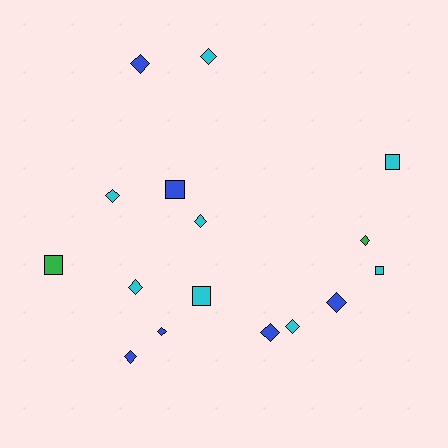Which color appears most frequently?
Cyan, with 8 objects.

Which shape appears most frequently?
Diamond, with 11 objects.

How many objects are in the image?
There are 16 objects.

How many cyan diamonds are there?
There are 5 cyan diamonds.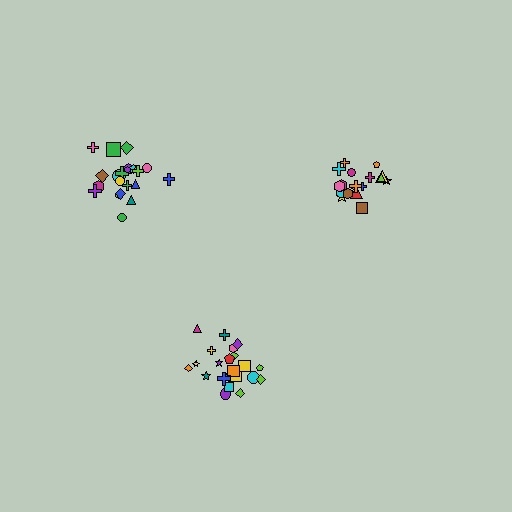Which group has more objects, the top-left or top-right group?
The top-left group.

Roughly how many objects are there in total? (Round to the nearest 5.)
Roughly 60 objects in total.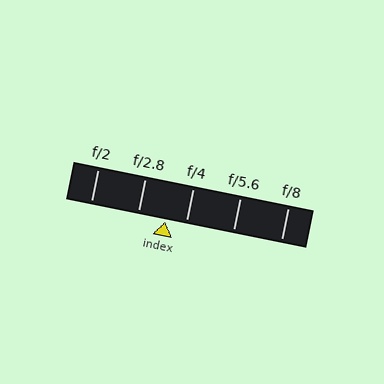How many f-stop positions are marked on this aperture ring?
There are 5 f-stop positions marked.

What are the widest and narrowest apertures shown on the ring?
The widest aperture shown is f/2 and the narrowest is f/8.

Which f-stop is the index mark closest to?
The index mark is closest to f/4.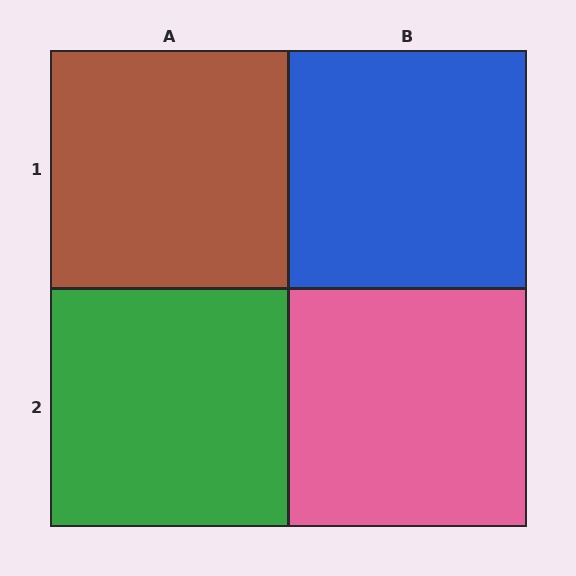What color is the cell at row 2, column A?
Green.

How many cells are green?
1 cell is green.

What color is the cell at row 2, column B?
Pink.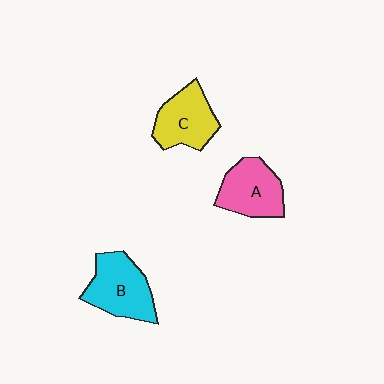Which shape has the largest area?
Shape B (cyan).